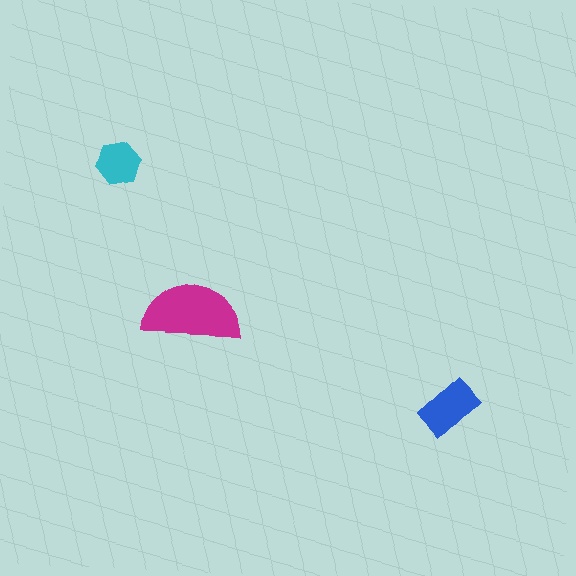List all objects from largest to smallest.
The magenta semicircle, the blue rectangle, the cyan hexagon.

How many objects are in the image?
There are 3 objects in the image.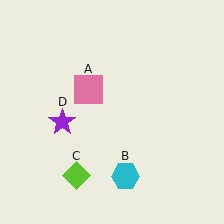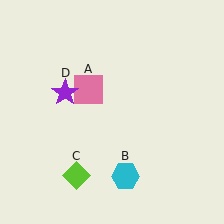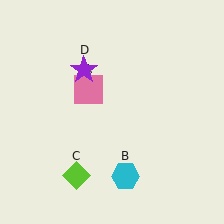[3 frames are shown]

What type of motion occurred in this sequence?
The purple star (object D) rotated clockwise around the center of the scene.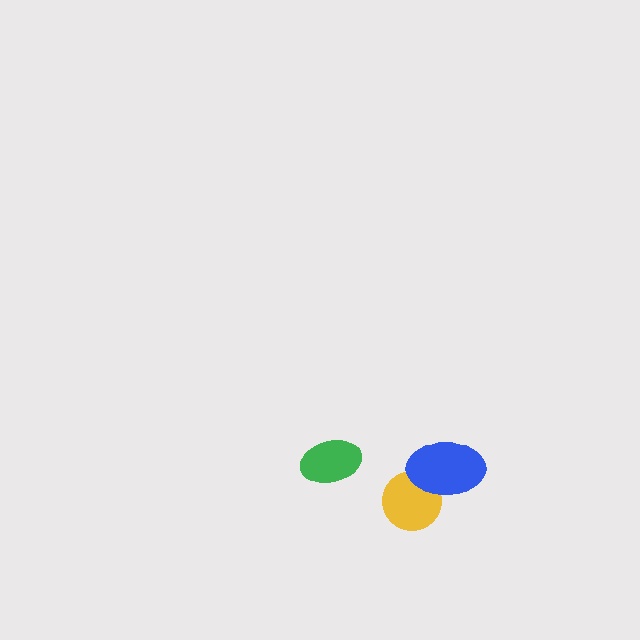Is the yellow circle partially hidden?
Yes, it is partially covered by another shape.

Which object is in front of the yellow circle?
The blue ellipse is in front of the yellow circle.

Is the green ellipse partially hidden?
No, no other shape covers it.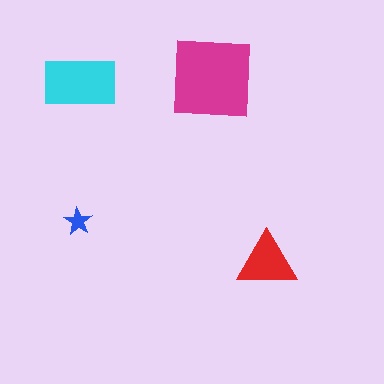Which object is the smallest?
The blue star.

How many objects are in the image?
There are 4 objects in the image.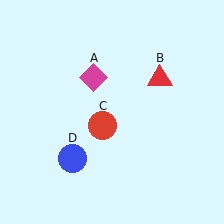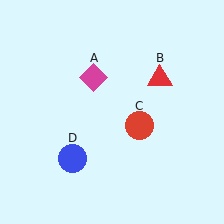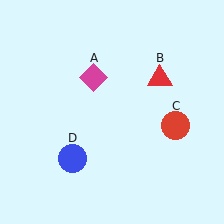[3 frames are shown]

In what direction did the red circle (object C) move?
The red circle (object C) moved right.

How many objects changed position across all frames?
1 object changed position: red circle (object C).